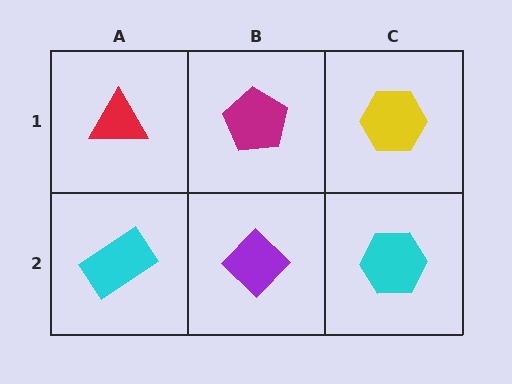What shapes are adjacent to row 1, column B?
A purple diamond (row 2, column B), a red triangle (row 1, column A), a yellow hexagon (row 1, column C).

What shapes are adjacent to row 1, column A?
A cyan rectangle (row 2, column A), a magenta pentagon (row 1, column B).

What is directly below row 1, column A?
A cyan rectangle.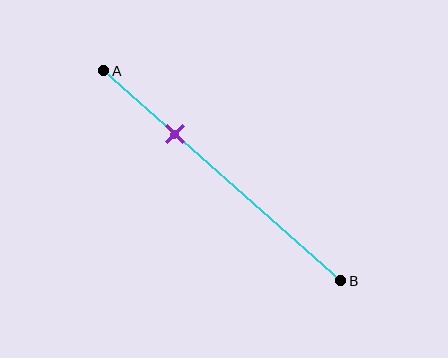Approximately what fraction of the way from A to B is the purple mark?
The purple mark is approximately 30% of the way from A to B.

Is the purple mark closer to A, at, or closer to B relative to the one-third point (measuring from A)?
The purple mark is closer to point A than the one-third point of segment AB.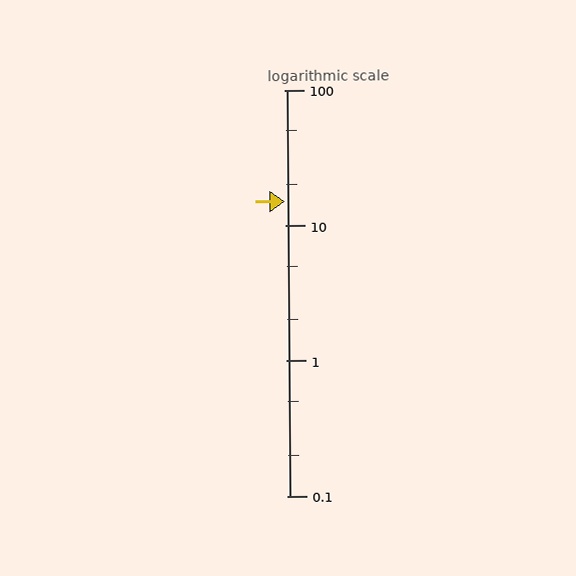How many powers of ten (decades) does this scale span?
The scale spans 3 decades, from 0.1 to 100.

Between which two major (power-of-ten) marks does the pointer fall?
The pointer is between 10 and 100.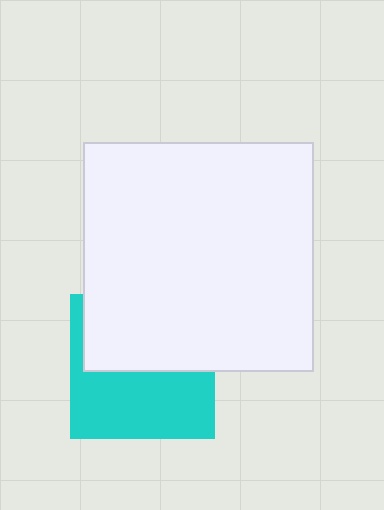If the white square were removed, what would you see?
You would see the complete cyan square.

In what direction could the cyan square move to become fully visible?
The cyan square could move down. That would shift it out from behind the white square entirely.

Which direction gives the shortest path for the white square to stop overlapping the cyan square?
Moving up gives the shortest separation.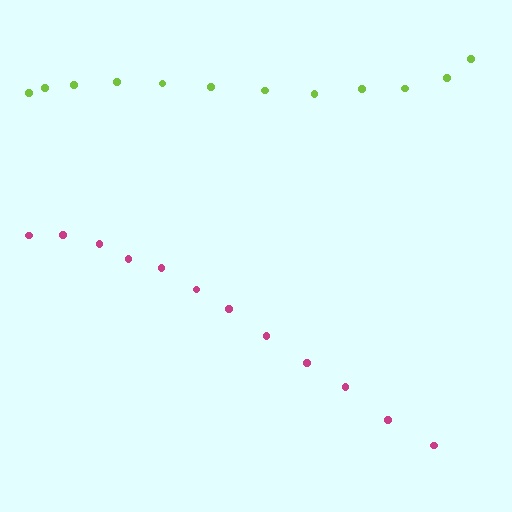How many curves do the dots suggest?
There are 2 distinct paths.